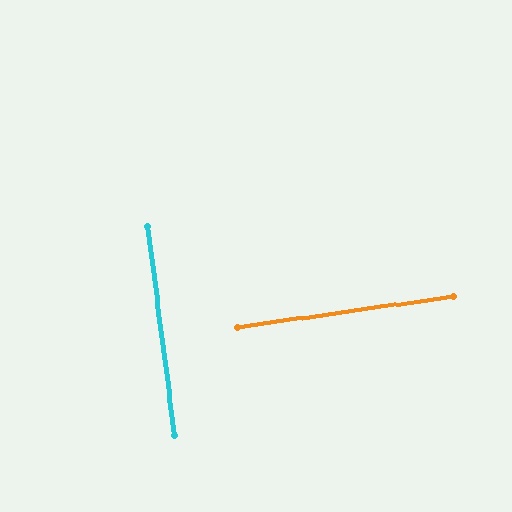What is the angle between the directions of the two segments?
Approximately 89 degrees.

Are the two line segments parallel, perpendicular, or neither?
Perpendicular — they meet at approximately 89°.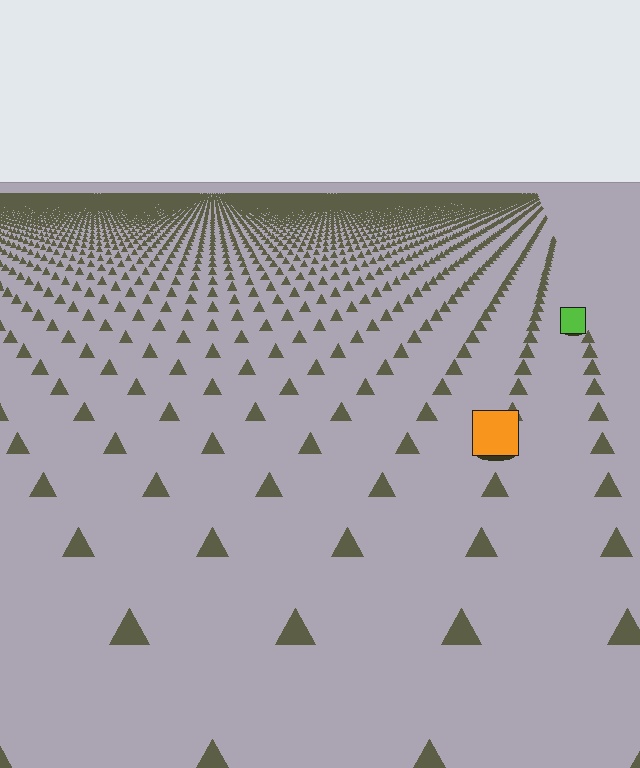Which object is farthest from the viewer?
The lime square is farthest from the viewer. It appears smaller and the ground texture around it is denser.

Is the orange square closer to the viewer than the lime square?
Yes. The orange square is closer — you can tell from the texture gradient: the ground texture is coarser near it.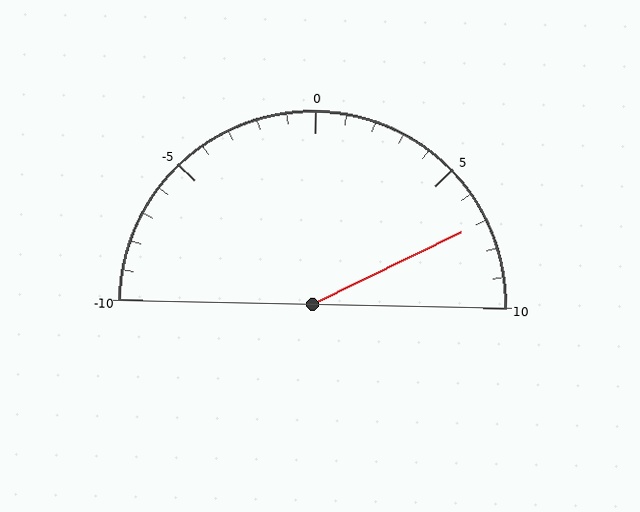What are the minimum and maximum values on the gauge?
The gauge ranges from -10 to 10.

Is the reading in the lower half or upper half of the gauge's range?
The reading is in the upper half of the range (-10 to 10).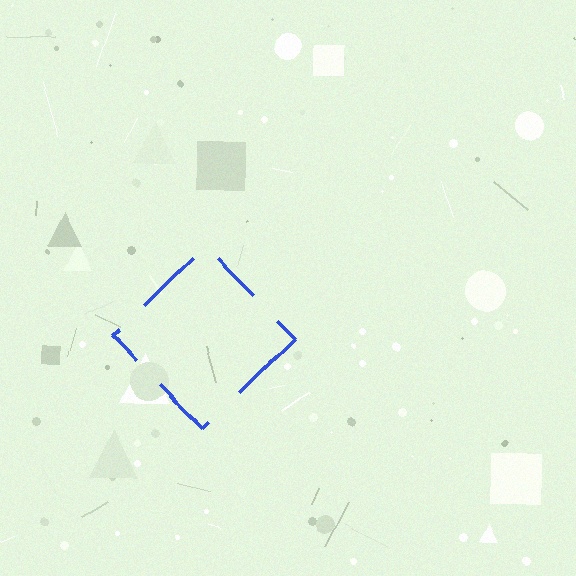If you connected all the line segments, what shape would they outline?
They would outline a diamond.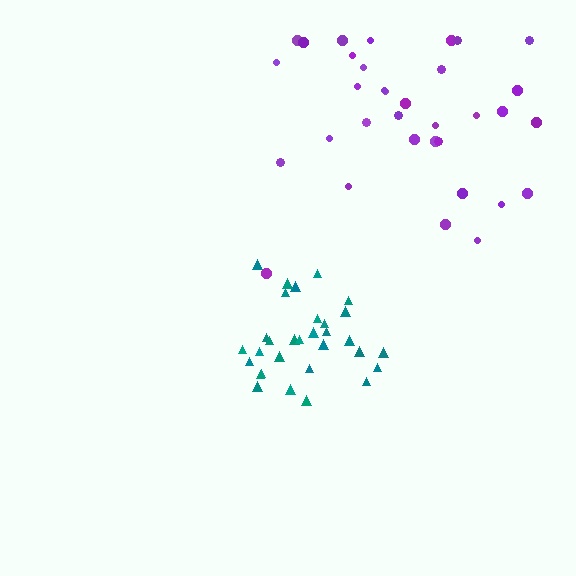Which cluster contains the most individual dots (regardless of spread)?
Purple (34).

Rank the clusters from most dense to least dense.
teal, purple.